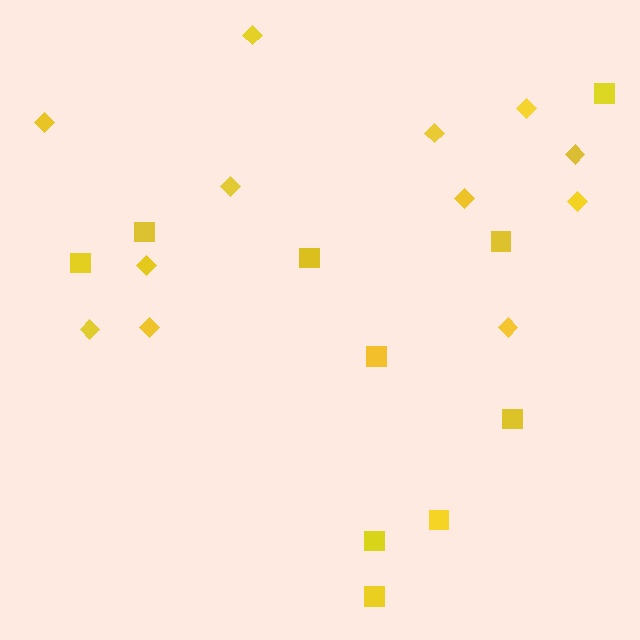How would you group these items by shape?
There are 2 groups: one group of diamonds (12) and one group of squares (10).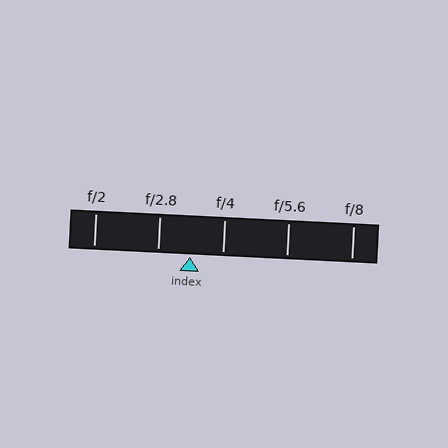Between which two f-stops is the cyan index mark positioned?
The index mark is between f/2.8 and f/4.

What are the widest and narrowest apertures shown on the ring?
The widest aperture shown is f/2 and the narrowest is f/8.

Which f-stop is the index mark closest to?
The index mark is closest to f/4.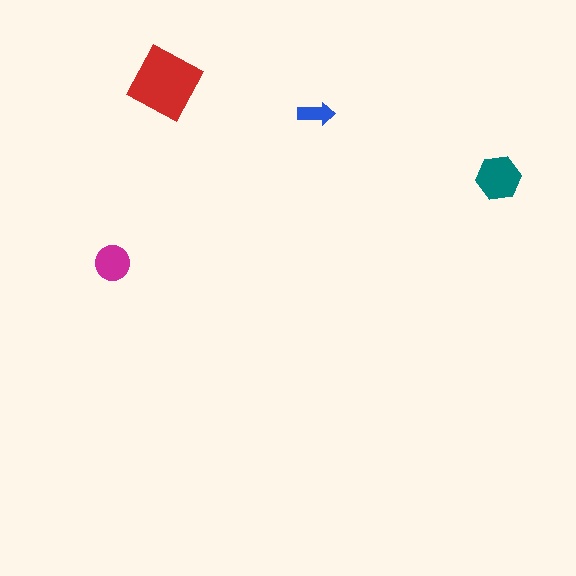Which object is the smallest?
The blue arrow.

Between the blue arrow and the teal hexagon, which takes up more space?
The teal hexagon.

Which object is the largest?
The red square.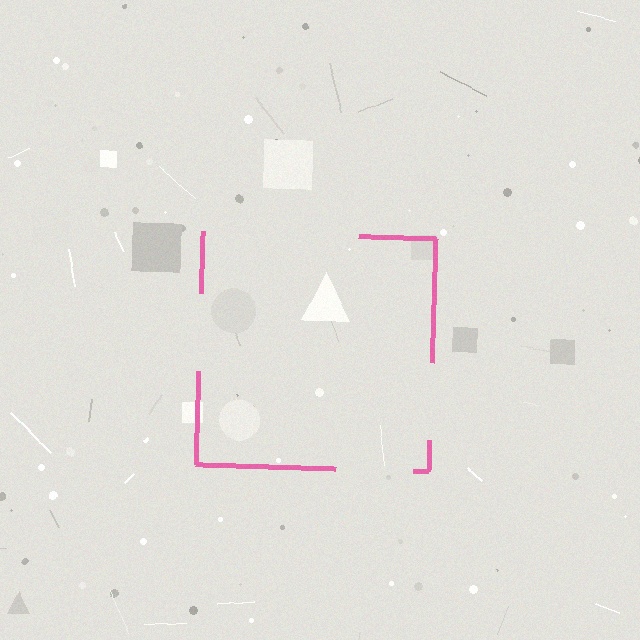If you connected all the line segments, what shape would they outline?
They would outline a square.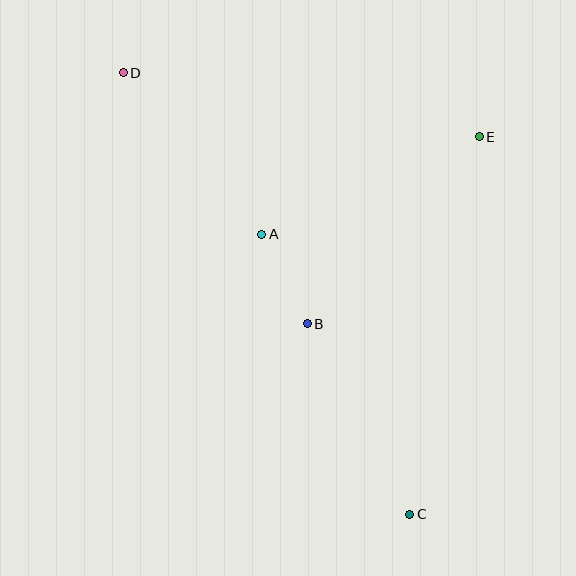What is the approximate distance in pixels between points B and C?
The distance between B and C is approximately 216 pixels.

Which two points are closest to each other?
Points A and B are closest to each other.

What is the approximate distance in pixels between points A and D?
The distance between A and D is approximately 213 pixels.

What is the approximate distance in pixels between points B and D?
The distance between B and D is approximately 311 pixels.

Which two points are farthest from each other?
Points C and D are farthest from each other.